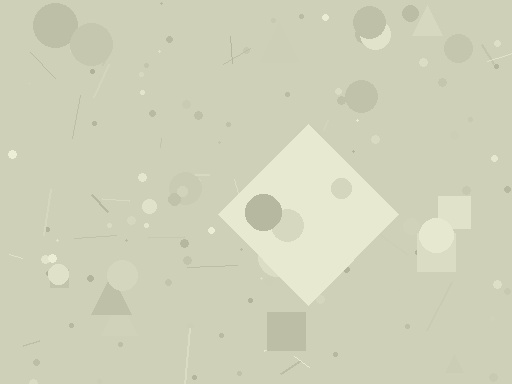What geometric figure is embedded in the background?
A diamond is embedded in the background.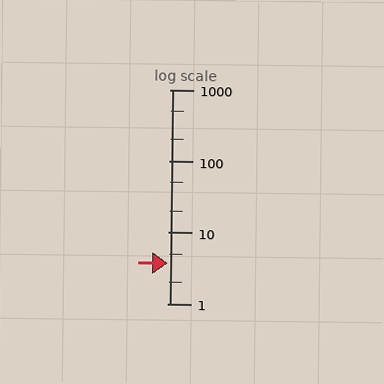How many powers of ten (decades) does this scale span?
The scale spans 3 decades, from 1 to 1000.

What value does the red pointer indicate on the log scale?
The pointer indicates approximately 3.7.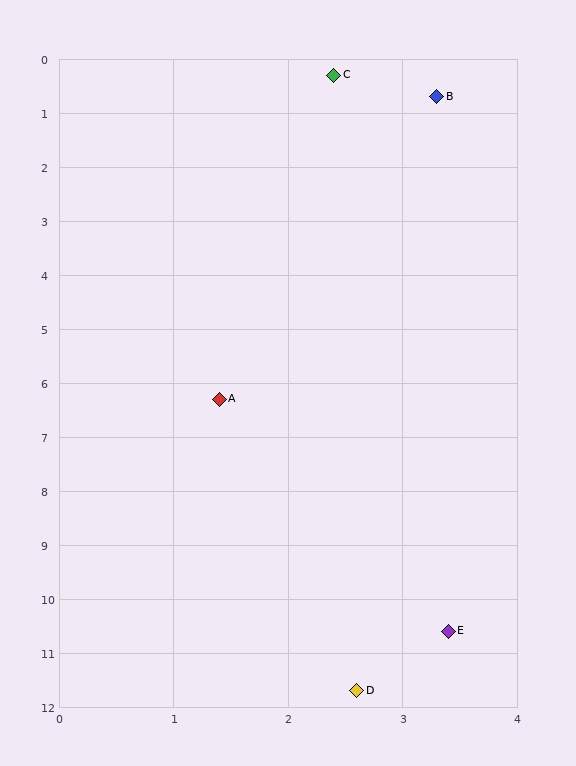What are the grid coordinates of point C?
Point C is at approximately (2.4, 0.3).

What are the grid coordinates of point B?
Point B is at approximately (3.3, 0.7).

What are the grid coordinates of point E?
Point E is at approximately (3.4, 10.6).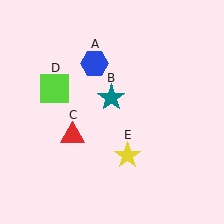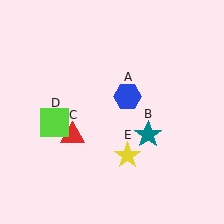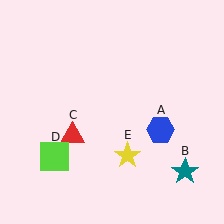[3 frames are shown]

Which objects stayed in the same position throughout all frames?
Red triangle (object C) and yellow star (object E) remained stationary.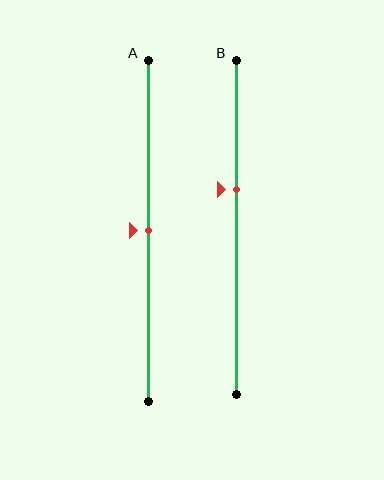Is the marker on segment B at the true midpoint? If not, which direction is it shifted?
No, the marker on segment B is shifted upward by about 11% of the segment length.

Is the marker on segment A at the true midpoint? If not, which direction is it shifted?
Yes, the marker on segment A is at the true midpoint.